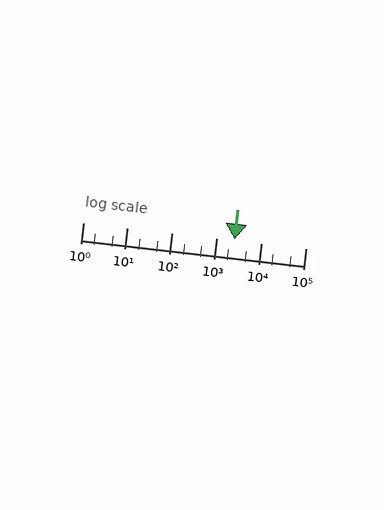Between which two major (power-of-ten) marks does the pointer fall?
The pointer is between 1000 and 10000.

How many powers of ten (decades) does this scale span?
The scale spans 5 decades, from 1 to 100000.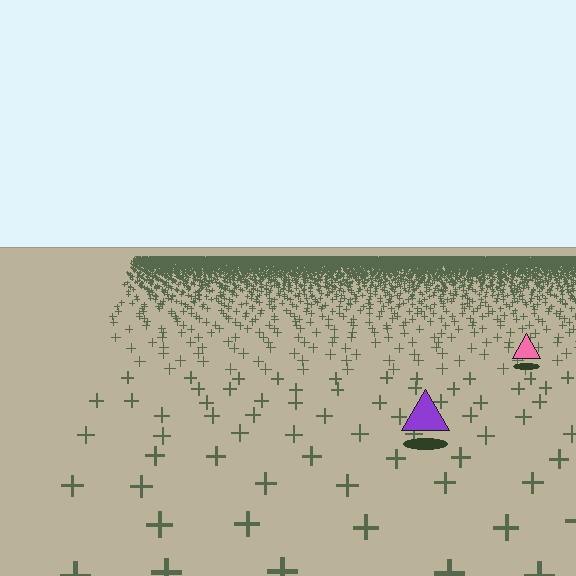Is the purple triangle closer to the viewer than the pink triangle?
Yes. The purple triangle is closer — you can tell from the texture gradient: the ground texture is coarser near it.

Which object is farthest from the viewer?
The pink triangle is farthest from the viewer. It appears smaller and the ground texture around it is denser.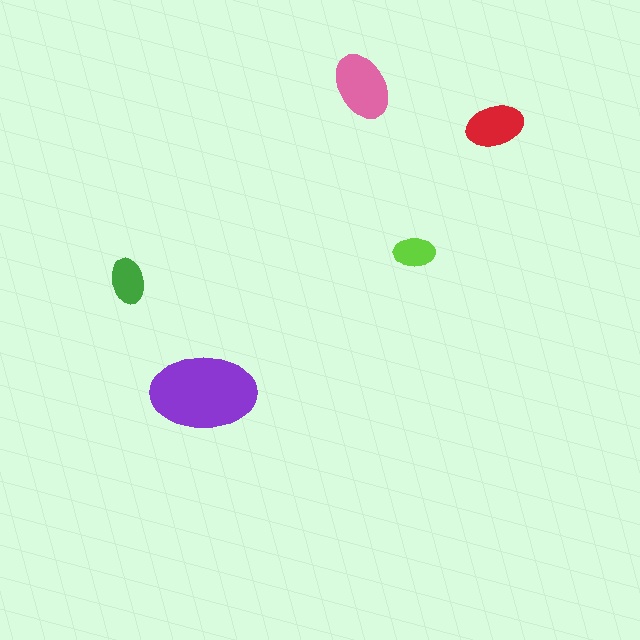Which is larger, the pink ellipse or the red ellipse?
The pink one.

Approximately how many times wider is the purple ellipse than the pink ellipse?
About 1.5 times wider.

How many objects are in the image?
There are 5 objects in the image.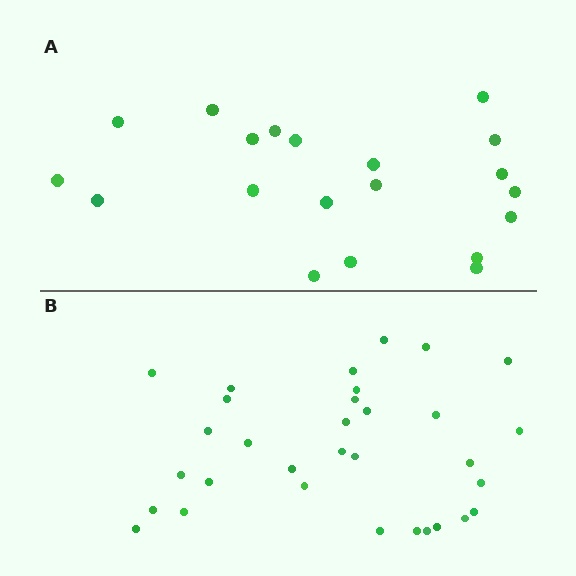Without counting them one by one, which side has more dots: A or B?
Region B (the bottom region) has more dots.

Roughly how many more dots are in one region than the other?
Region B has roughly 12 or so more dots than region A.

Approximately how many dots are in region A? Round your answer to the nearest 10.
About 20 dots.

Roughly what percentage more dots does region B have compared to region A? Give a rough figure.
About 60% more.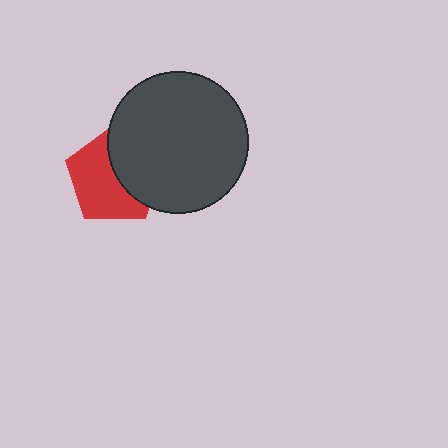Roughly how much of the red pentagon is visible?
About half of it is visible (roughly 58%).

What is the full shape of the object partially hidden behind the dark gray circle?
The partially hidden object is a red pentagon.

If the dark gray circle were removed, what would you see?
You would see the complete red pentagon.